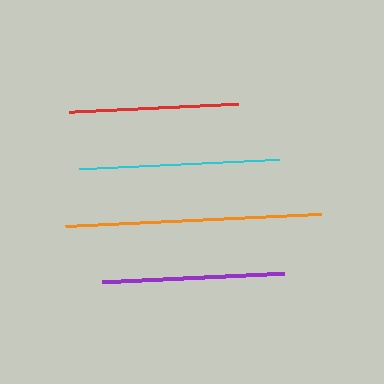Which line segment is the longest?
The orange line is the longest at approximately 256 pixels.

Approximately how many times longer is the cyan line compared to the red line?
The cyan line is approximately 1.2 times the length of the red line.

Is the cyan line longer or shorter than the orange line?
The orange line is longer than the cyan line.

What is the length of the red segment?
The red segment is approximately 169 pixels long.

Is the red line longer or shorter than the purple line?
The purple line is longer than the red line.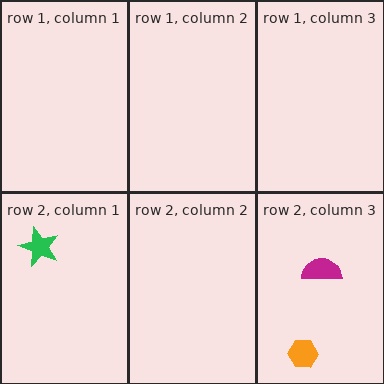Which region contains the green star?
The row 2, column 1 region.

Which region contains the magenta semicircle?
The row 2, column 3 region.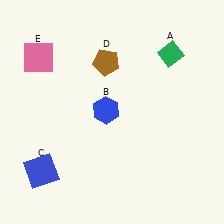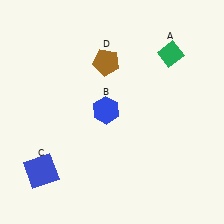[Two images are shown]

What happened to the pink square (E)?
The pink square (E) was removed in Image 2. It was in the top-left area of Image 1.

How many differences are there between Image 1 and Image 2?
There is 1 difference between the two images.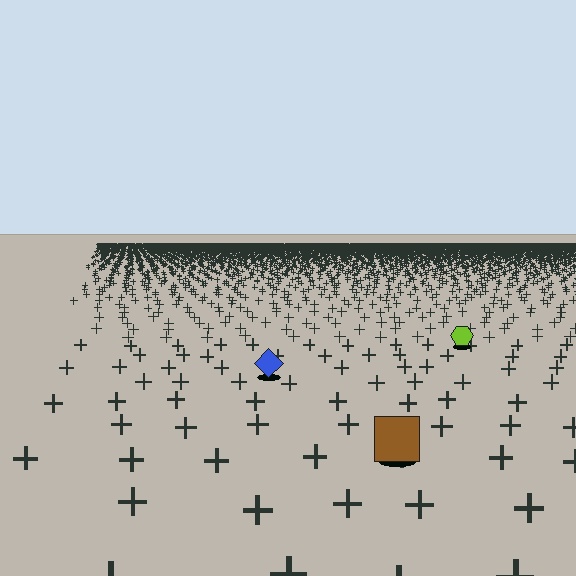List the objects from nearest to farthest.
From nearest to farthest: the brown square, the blue diamond, the lime hexagon.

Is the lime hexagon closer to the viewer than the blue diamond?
No. The blue diamond is closer — you can tell from the texture gradient: the ground texture is coarser near it.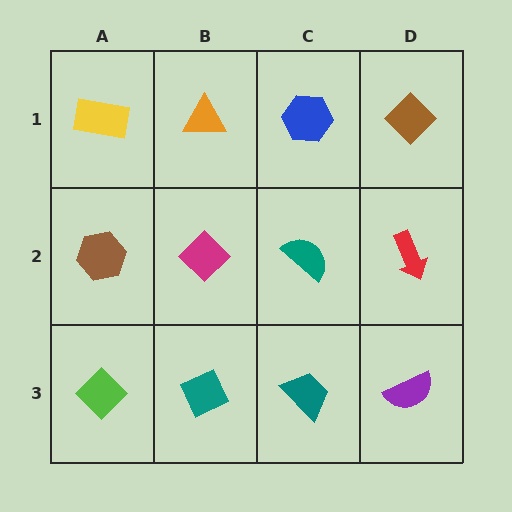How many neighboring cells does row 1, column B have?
3.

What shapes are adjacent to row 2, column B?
An orange triangle (row 1, column B), a teal diamond (row 3, column B), a brown hexagon (row 2, column A), a teal semicircle (row 2, column C).